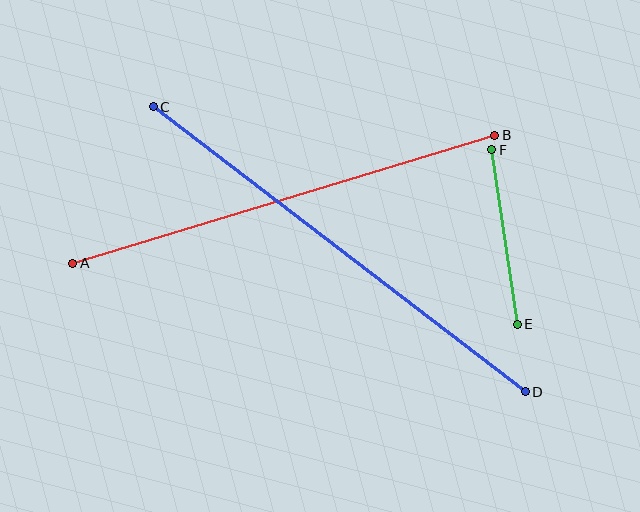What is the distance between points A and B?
The distance is approximately 441 pixels.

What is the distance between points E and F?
The distance is approximately 177 pixels.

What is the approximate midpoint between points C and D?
The midpoint is at approximately (339, 249) pixels.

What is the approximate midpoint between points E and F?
The midpoint is at approximately (504, 237) pixels.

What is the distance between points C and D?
The distance is approximately 469 pixels.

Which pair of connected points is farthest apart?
Points C and D are farthest apart.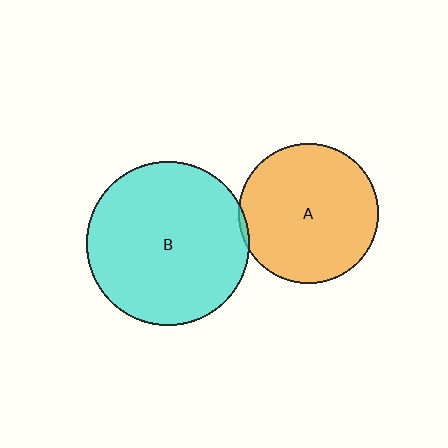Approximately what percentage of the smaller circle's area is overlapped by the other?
Approximately 5%.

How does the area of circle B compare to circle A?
Approximately 1.4 times.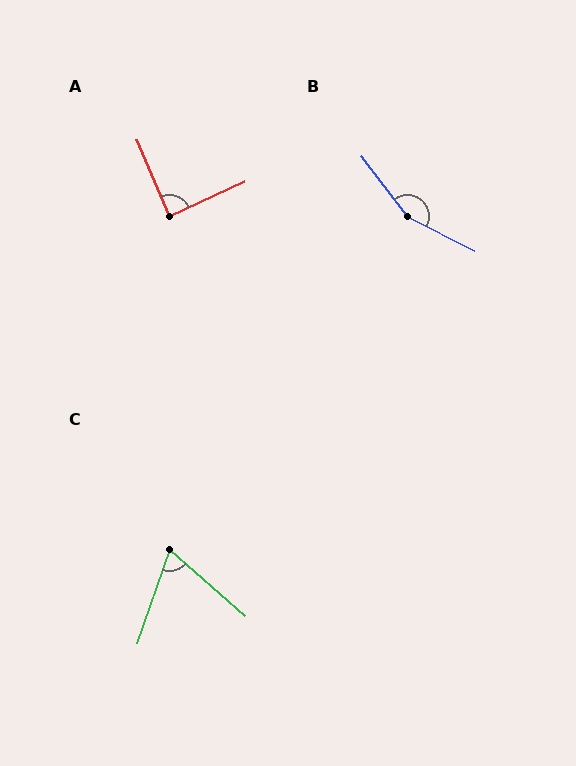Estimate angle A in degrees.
Approximately 88 degrees.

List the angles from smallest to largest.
C (68°), A (88°), B (154°).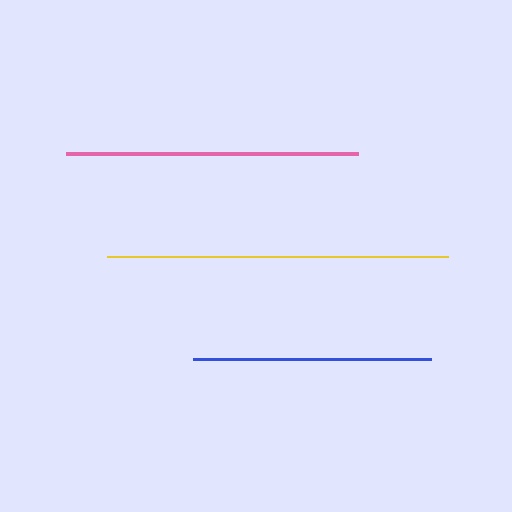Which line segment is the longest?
The yellow line is the longest at approximately 341 pixels.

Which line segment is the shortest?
The blue line is the shortest at approximately 238 pixels.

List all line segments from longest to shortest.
From longest to shortest: yellow, pink, blue.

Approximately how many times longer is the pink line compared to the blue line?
The pink line is approximately 1.2 times the length of the blue line.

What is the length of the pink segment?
The pink segment is approximately 292 pixels long.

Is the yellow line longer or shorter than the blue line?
The yellow line is longer than the blue line.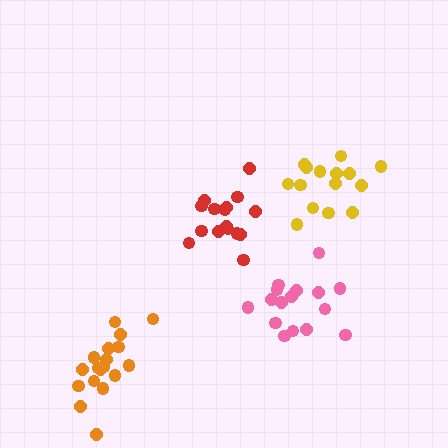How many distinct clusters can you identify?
There are 4 distinct clusters.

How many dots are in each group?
Group 1: 16 dots, Group 2: 16 dots, Group 3: 15 dots, Group 4: 18 dots (65 total).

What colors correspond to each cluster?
The clusters are colored: pink, red, yellow, orange.